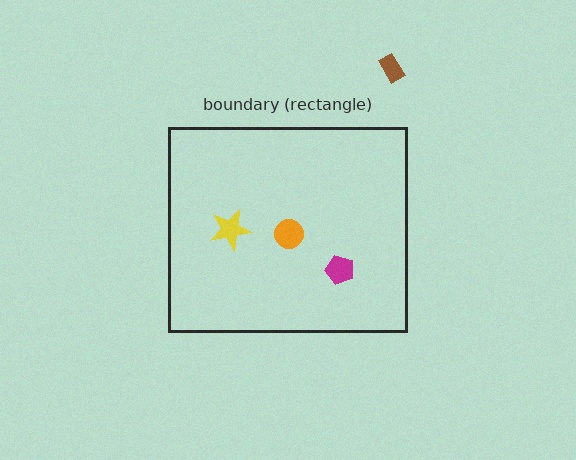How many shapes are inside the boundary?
3 inside, 1 outside.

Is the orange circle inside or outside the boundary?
Inside.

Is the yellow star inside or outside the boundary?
Inside.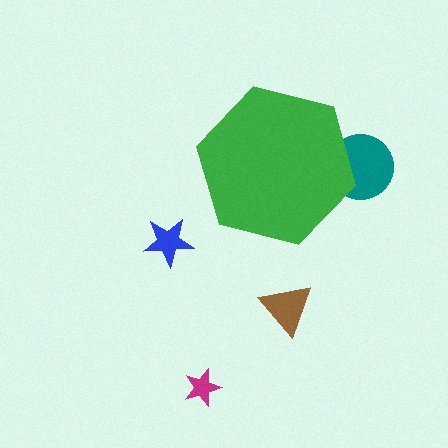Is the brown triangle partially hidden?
No, the brown triangle is fully visible.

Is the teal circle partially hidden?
Yes, the teal circle is partially hidden behind the green hexagon.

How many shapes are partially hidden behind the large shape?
1 shape is partially hidden.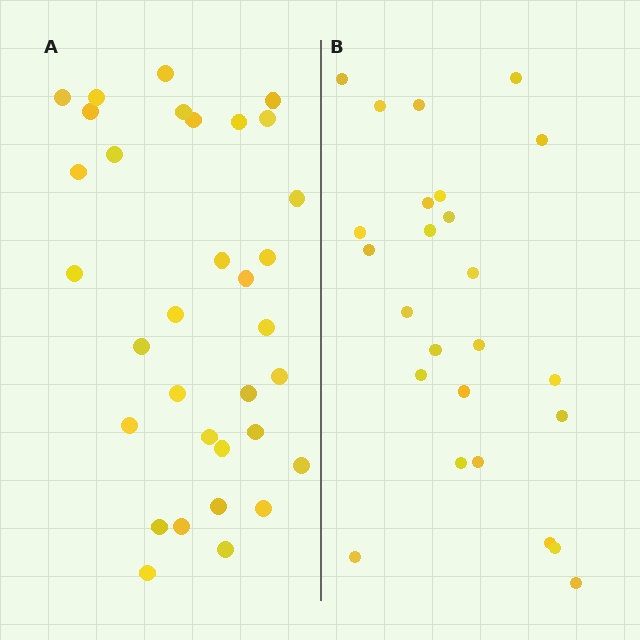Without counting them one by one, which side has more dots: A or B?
Region A (the left region) has more dots.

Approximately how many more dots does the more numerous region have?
Region A has roughly 8 or so more dots than region B.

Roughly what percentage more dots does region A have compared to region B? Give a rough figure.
About 30% more.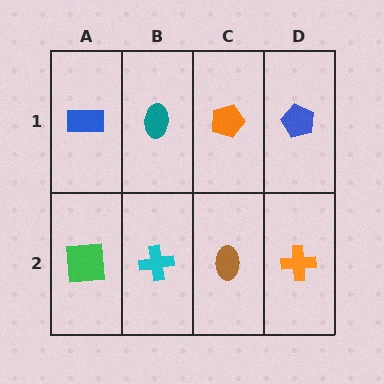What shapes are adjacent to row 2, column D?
A blue pentagon (row 1, column D), a brown ellipse (row 2, column C).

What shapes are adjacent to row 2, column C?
An orange pentagon (row 1, column C), a cyan cross (row 2, column B), an orange cross (row 2, column D).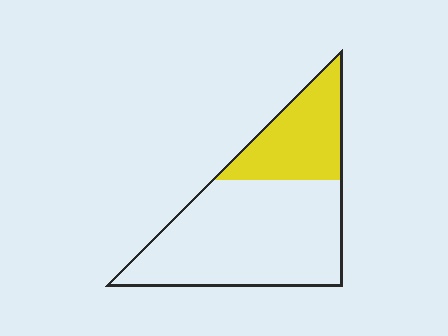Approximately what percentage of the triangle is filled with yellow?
Approximately 30%.